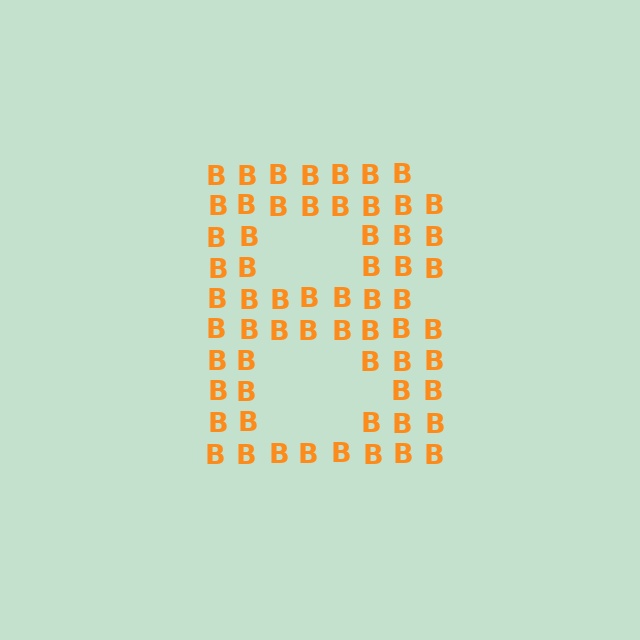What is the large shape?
The large shape is the letter B.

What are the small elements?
The small elements are letter B's.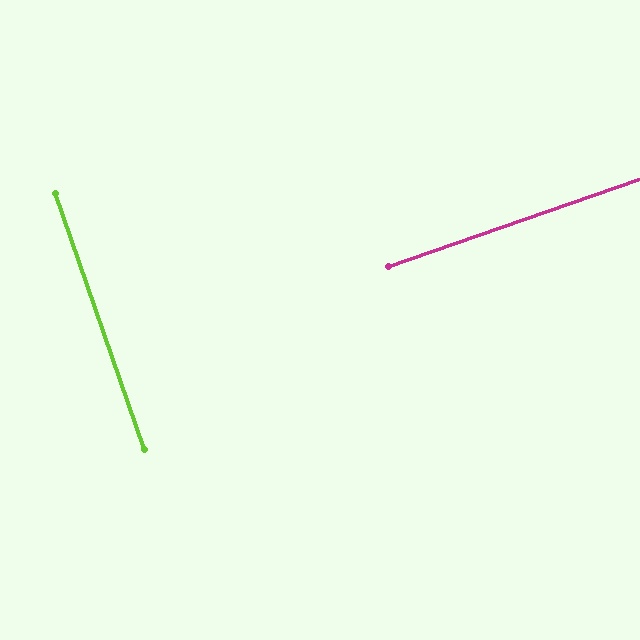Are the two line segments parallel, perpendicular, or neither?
Perpendicular — they meet at approximately 90°.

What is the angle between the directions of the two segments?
Approximately 90 degrees.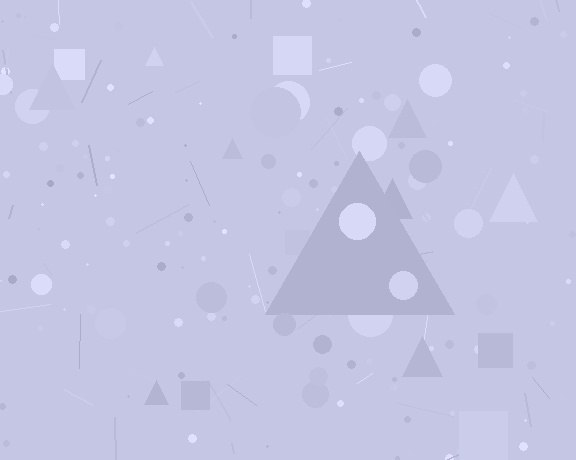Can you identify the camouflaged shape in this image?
The camouflaged shape is a triangle.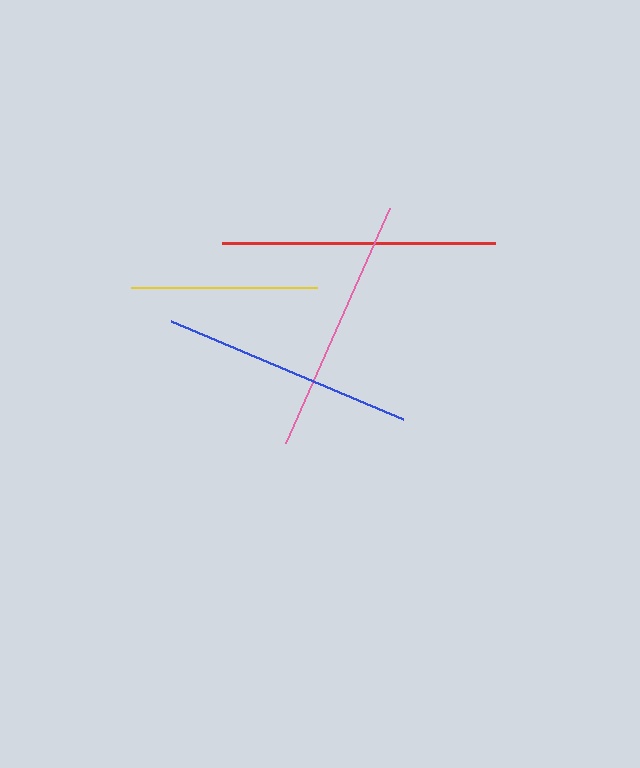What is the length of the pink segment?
The pink segment is approximately 257 pixels long.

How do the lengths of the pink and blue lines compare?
The pink and blue lines are approximately the same length.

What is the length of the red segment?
The red segment is approximately 273 pixels long.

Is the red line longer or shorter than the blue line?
The red line is longer than the blue line.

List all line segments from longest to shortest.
From longest to shortest: red, pink, blue, yellow.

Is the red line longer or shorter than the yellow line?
The red line is longer than the yellow line.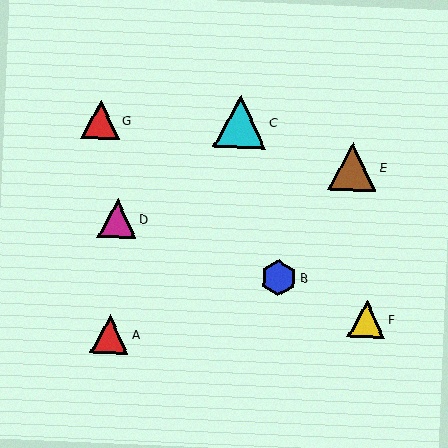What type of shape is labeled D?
Shape D is a magenta triangle.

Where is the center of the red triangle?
The center of the red triangle is at (100, 120).